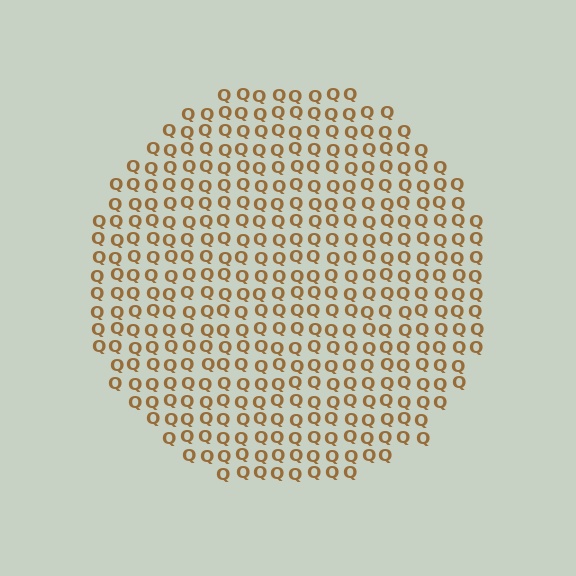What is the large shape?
The large shape is a circle.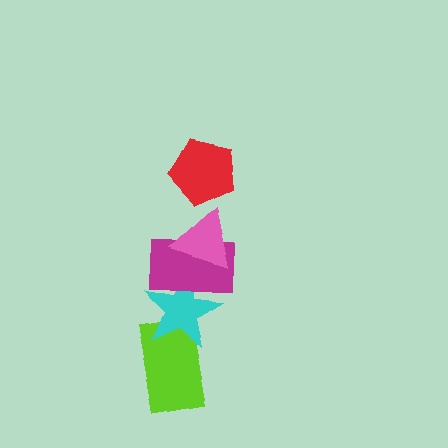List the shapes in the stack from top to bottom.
From top to bottom: the red pentagon, the pink triangle, the magenta rectangle, the cyan star, the lime rectangle.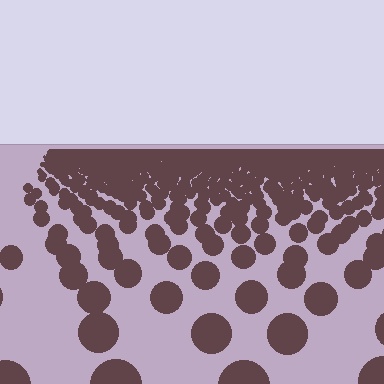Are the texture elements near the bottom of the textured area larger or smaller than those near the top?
Larger. Near the bottom, elements are closer to the viewer and appear at a bigger on-screen size.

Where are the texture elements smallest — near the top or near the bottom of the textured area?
Near the top.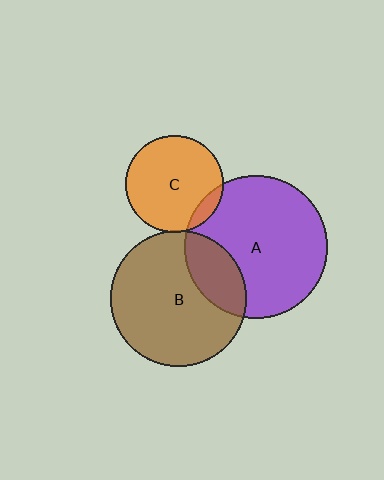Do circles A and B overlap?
Yes.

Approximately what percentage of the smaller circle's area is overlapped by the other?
Approximately 25%.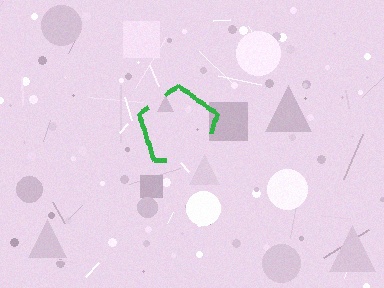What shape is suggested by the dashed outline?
The dashed outline suggests a pentagon.